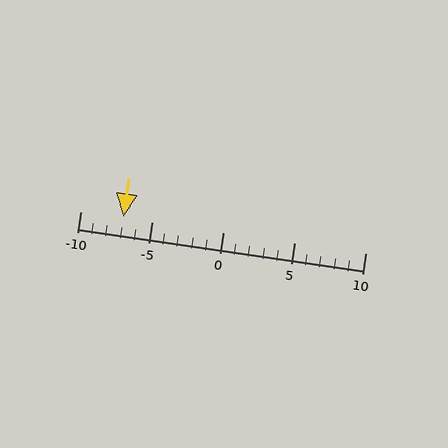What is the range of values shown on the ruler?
The ruler shows values from -10 to 10.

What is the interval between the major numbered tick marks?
The major tick marks are spaced 5 units apart.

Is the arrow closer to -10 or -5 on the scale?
The arrow is closer to -5.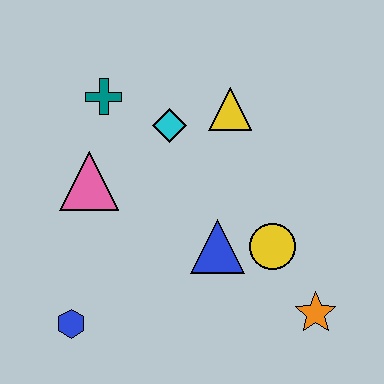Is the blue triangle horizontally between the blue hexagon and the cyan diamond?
No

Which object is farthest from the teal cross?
The orange star is farthest from the teal cross.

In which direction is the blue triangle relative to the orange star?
The blue triangle is to the left of the orange star.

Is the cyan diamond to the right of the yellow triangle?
No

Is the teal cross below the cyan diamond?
No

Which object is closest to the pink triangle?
The teal cross is closest to the pink triangle.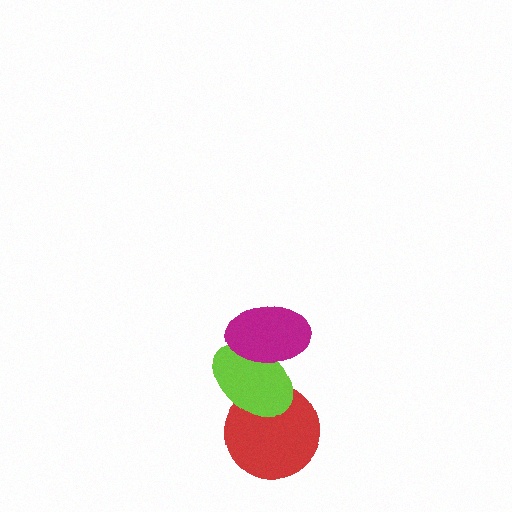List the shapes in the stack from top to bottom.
From top to bottom: the magenta ellipse, the lime ellipse, the red circle.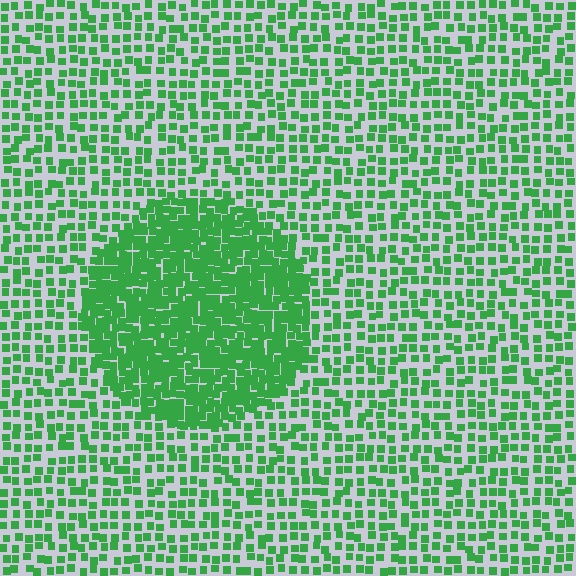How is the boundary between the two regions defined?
The boundary is defined by a change in element density (approximately 2.3x ratio). All elements are the same color, size, and shape.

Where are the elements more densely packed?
The elements are more densely packed inside the circle boundary.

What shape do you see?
I see a circle.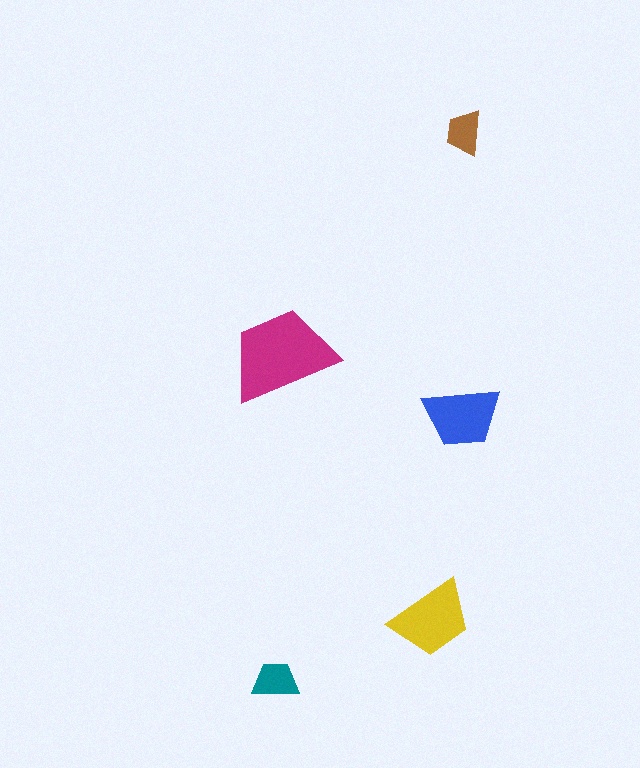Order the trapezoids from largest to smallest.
the magenta one, the yellow one, the blue one, the teal one, the brown one.